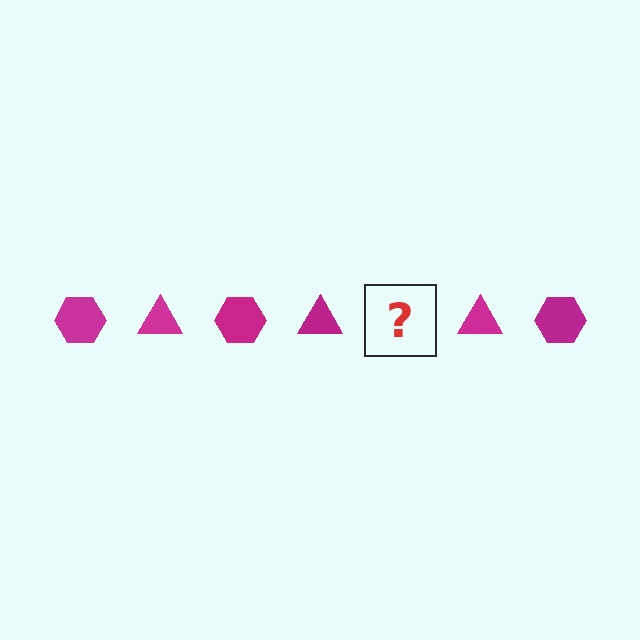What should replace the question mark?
The question mark should be replaced with a magenta hexagon.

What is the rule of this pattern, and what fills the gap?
The rule is that the pattern cycles through hexagon, triangle shapes in magenta. The gap should be filled with a magenta hexagon.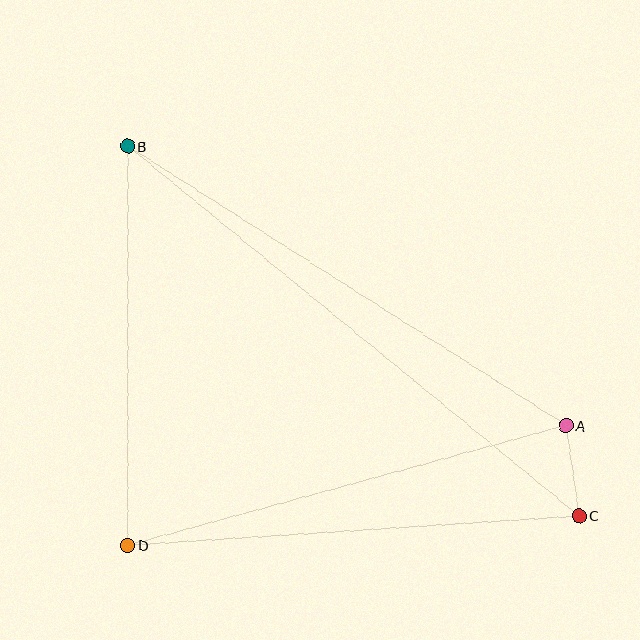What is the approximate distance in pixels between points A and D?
The distance between A and D is approximately 454 pixels.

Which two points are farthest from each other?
Points B and C are farthest from each other.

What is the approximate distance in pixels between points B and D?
The distance between B and D is approximately 399 pixels.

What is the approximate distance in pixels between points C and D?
The distance between C and D is approximately 452 pixels.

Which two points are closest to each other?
Points A and C are closest to each other.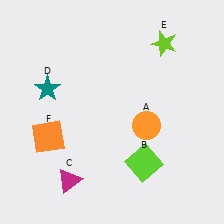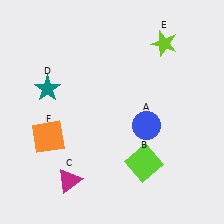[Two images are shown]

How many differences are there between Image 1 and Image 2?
There is 1 difference between the two images.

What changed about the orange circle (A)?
In Image 1, A is orange. In Image 2, it changed to blue.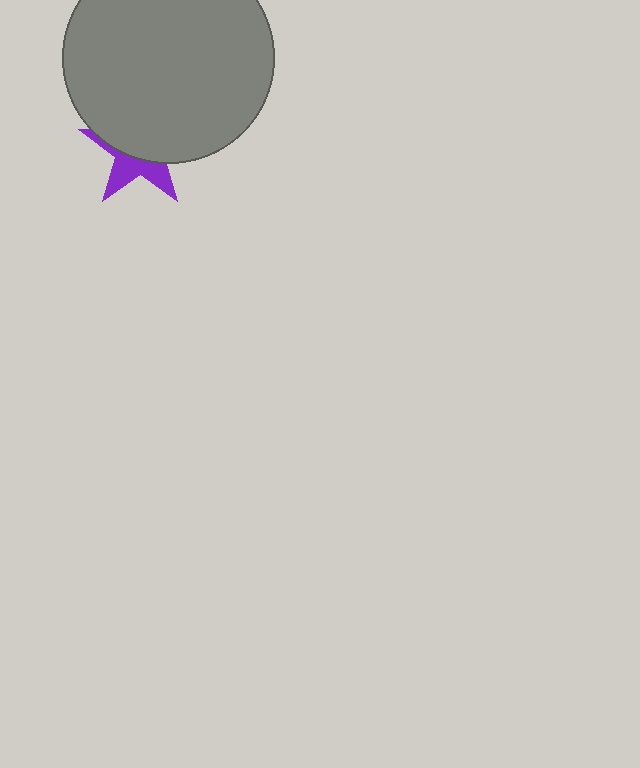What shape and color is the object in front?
The object in front is a gray circle.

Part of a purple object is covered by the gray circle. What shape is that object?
It is a star.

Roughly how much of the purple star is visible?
A small part of it is visible (roughly 39%).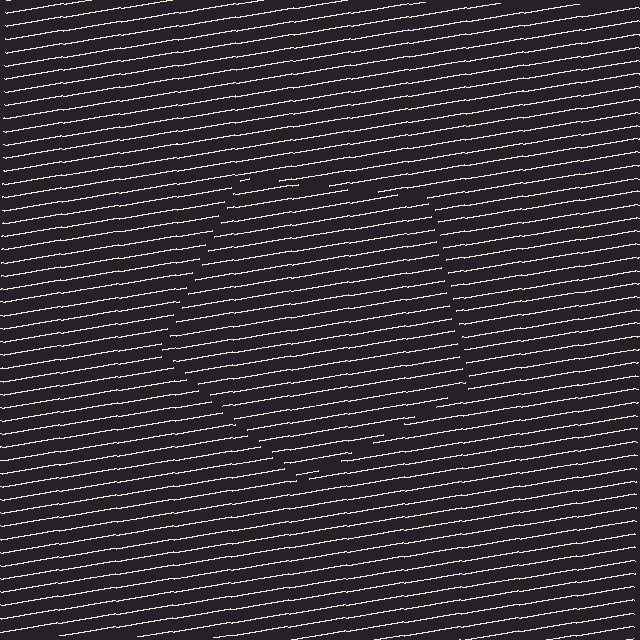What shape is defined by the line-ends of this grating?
An illusory pentagon. The interior of the shape contains the same grating, shifted by half a period — the contour is defined by the phase discontinuity where line-ends from the inner and outer gratings abut.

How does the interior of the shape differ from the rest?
The interior of the shape contains the same grating, shifted by half a period — the contour is defined by the phase discontinuity where line-ends from the inner and outer gratings abut.